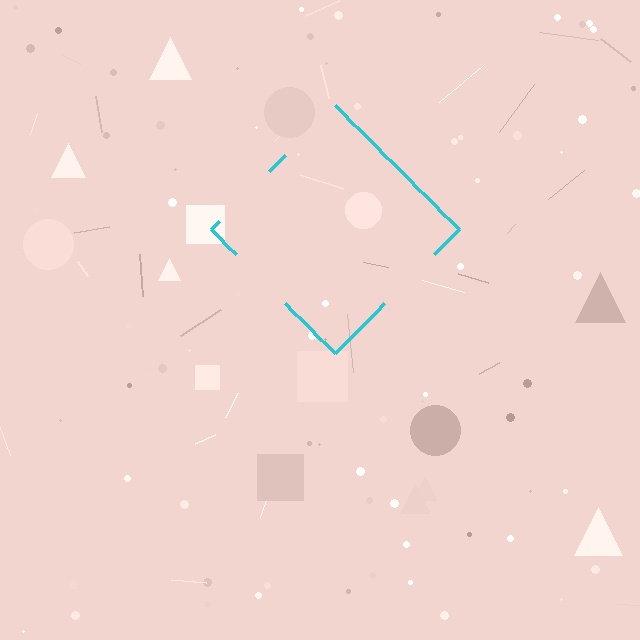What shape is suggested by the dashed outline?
The dashed outline suggests a diamond.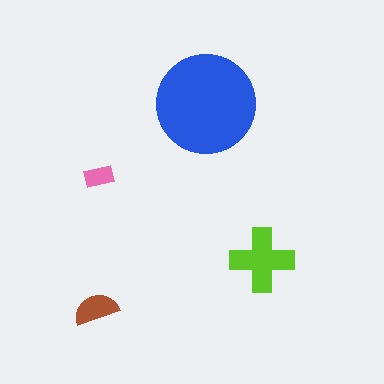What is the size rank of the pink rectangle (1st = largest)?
4th.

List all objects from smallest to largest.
The pink rectangle, the brown semicircle, the lime cross, the blue circle.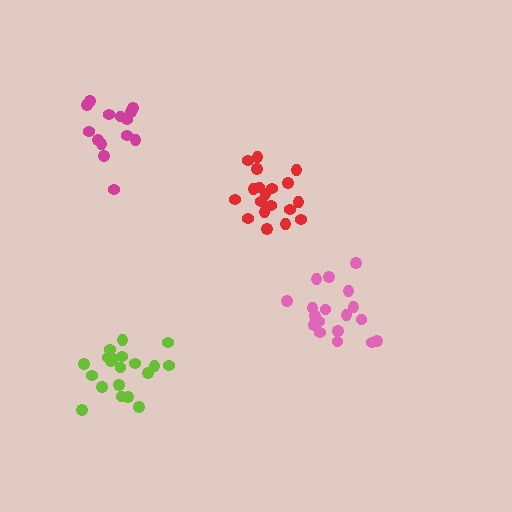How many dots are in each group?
Group 1: 20 dots, Group 2: 14 dots, Group 3: 19 dots, Group 4: 18 dots (71 total).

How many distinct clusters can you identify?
There are 4 distinct clusters.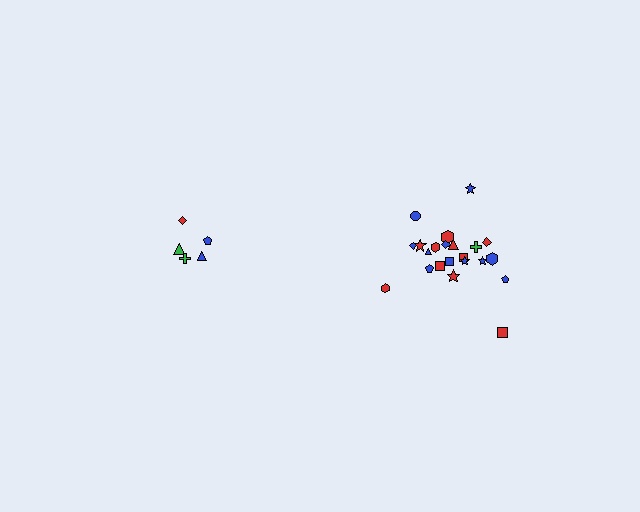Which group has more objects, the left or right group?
The right group.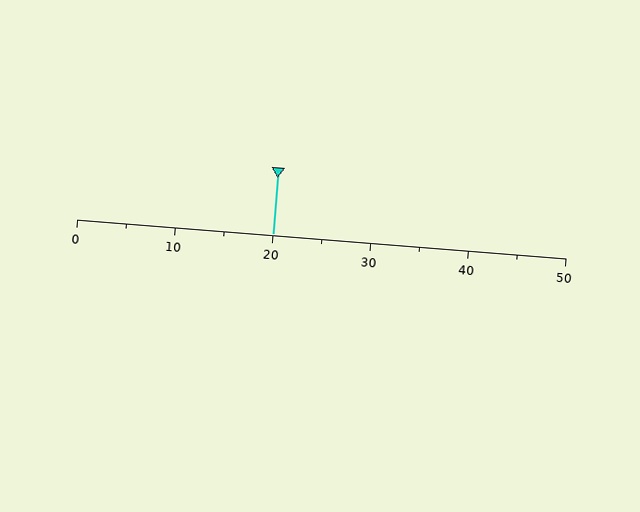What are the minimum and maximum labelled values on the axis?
The axis runs from 0 to 50.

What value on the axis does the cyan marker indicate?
The marker indicates approximately 20.